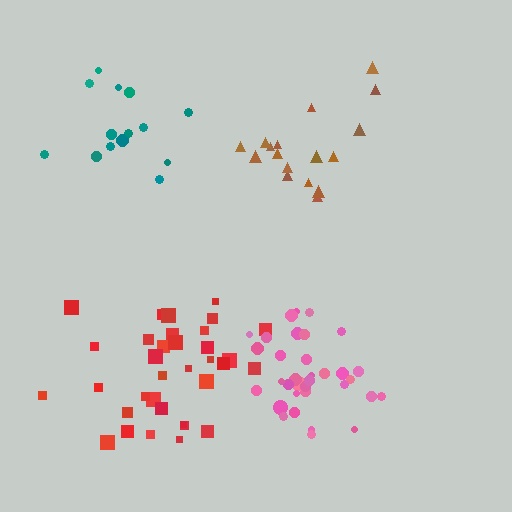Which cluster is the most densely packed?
Pink.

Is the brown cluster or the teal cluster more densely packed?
Brown.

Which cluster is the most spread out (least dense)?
Red.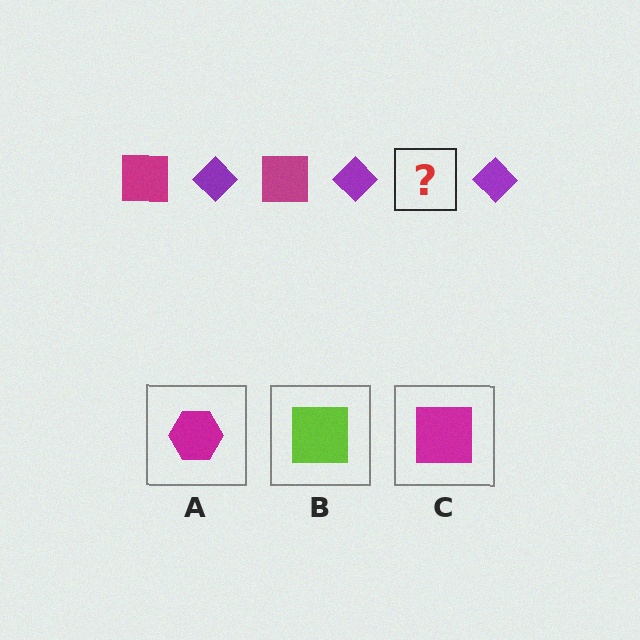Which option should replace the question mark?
Option C.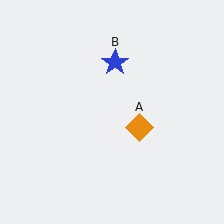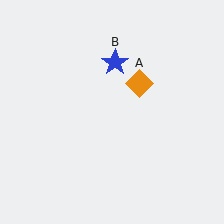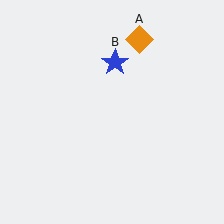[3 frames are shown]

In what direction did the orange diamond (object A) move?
The orange diamond (object A) moved up.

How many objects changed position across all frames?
1 object changed position: orange diamond (object A).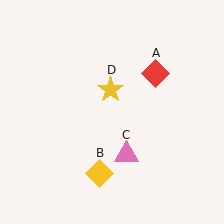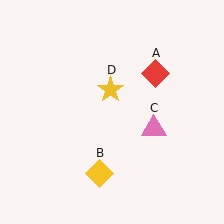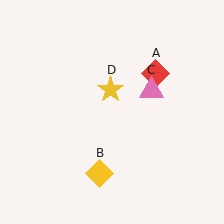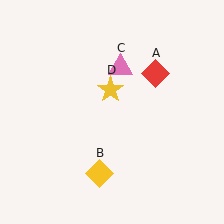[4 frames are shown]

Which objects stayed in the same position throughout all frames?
Red diamond (object A) and yellow diamond (object B) and yellow star (object D) remained stationary.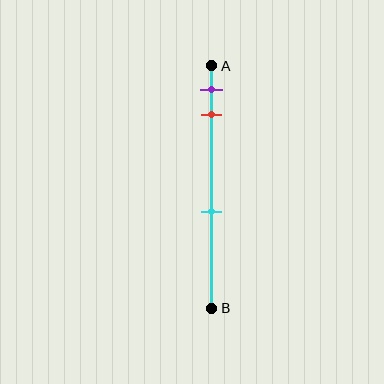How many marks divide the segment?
There are 3 marks dividing the segment.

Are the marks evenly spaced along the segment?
No, the marks are not evenly spaced.